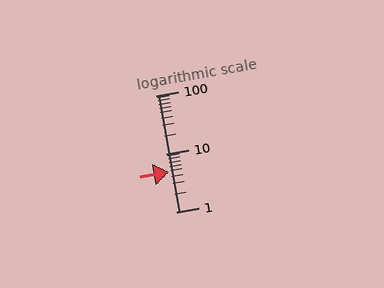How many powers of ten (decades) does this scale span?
The scale spans 2 decades, from 1 to 100.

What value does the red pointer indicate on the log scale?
The pointer indicates approximately 4.8.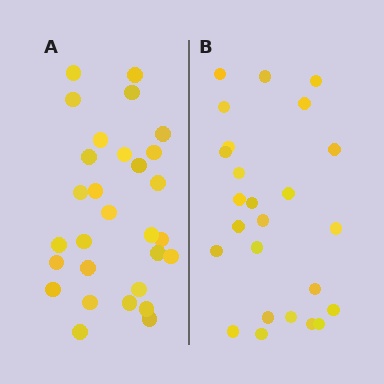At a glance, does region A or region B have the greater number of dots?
Region A (the left region) has more dots.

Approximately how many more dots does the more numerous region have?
Region A has about 4 more dots than region B.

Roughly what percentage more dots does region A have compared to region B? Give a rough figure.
About 15% more.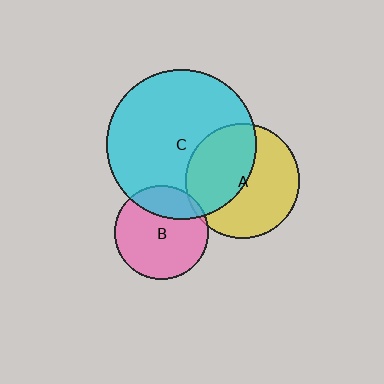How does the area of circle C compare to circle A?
Approximately 1.7 times.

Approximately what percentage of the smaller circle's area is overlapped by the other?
Approximately 45%.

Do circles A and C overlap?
Yes.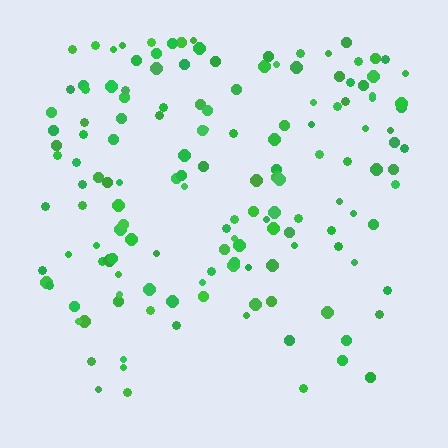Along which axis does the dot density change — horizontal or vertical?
Vertical.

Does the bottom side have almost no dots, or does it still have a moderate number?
Still a moderate number, just noticeably fewer than the top.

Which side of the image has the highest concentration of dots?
The top.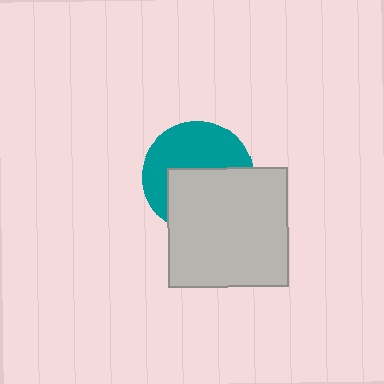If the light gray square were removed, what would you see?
You would see the complete teal circle.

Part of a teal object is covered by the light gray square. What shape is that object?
It is a circle.